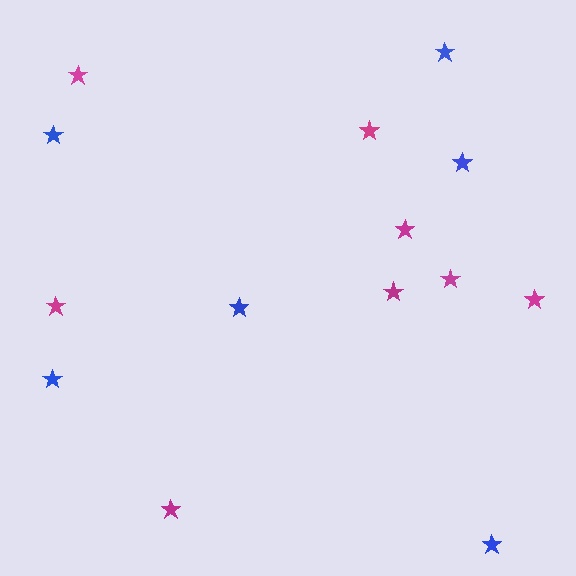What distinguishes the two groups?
There are 2 groups: one group of blue stars (6) and one group of magenta stars (8).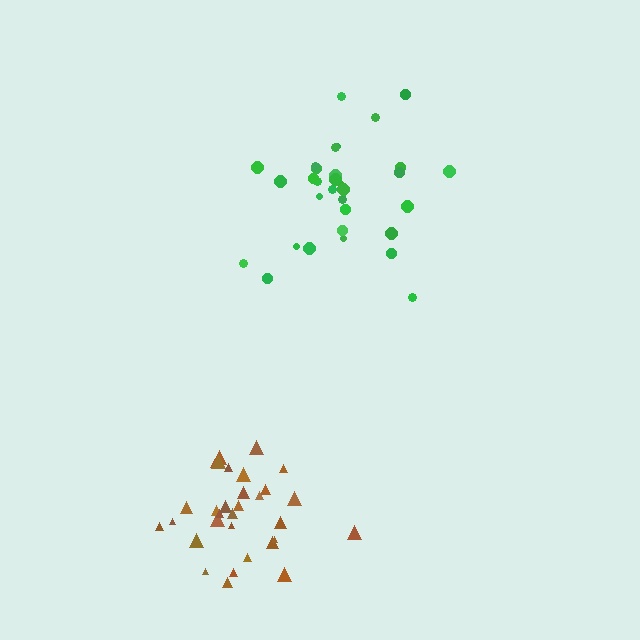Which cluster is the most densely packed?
Brown.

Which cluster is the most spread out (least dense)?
Green.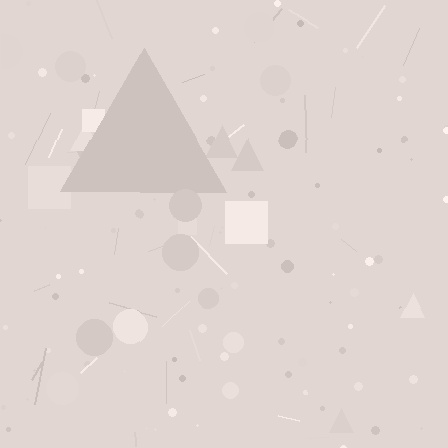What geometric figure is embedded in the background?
A triangle is embedded in the background.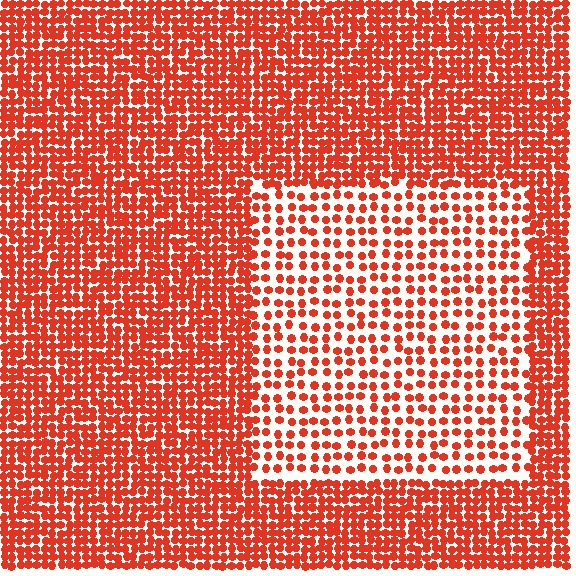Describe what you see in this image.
The image contains small red elements arranged at two different densities. A rectangle-shaped region is visible where the elements are less densely packed than the surrounding area.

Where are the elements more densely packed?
The elements are more densely packed outside the rectangle boundary.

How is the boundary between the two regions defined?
The boundary is defined by a change in element density (approximately 2.1x ratio). All elements are the same color, size, and shape.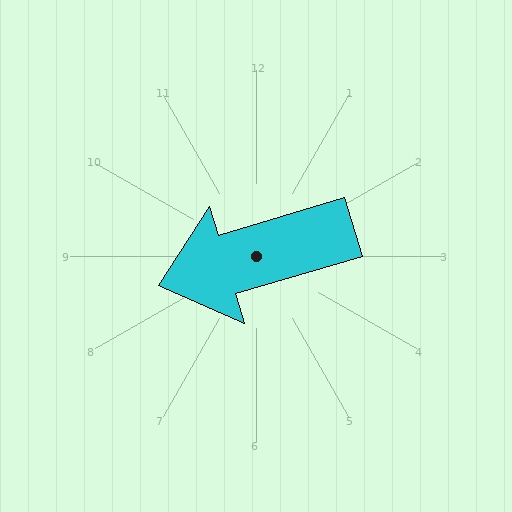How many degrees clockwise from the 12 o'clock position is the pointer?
Approximately 253 degrees.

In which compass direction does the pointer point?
West.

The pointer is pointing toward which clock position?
Roughly 8 o'clock.